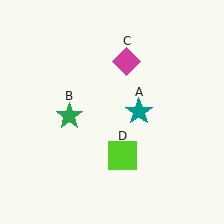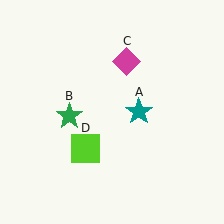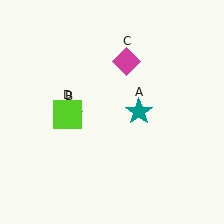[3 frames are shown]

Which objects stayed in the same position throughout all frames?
Teal star (object A) and green star (object B) and magenta diamond (object C) remained stationary.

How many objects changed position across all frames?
1 object changed position: lime square (object D).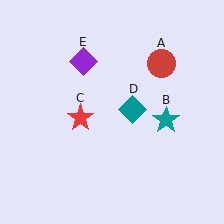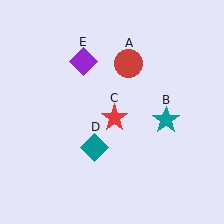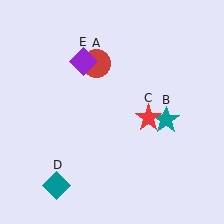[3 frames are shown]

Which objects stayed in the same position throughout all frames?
Teal star (object B) and purple diamond (object E) remained stationary.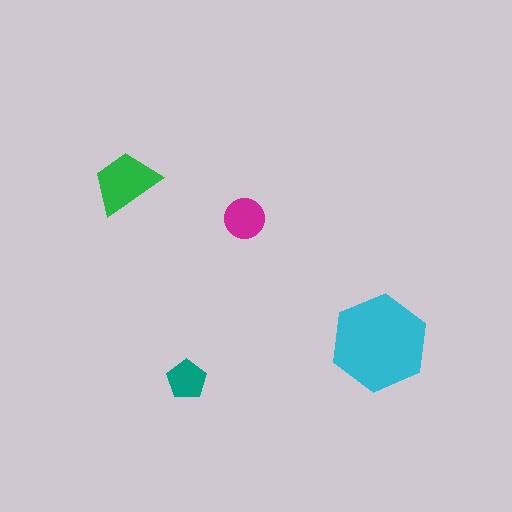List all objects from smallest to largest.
The teal pentagon, the magenta circle, the green trapezoid, the cyan hexagon.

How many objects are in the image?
There are 4 objects in the image.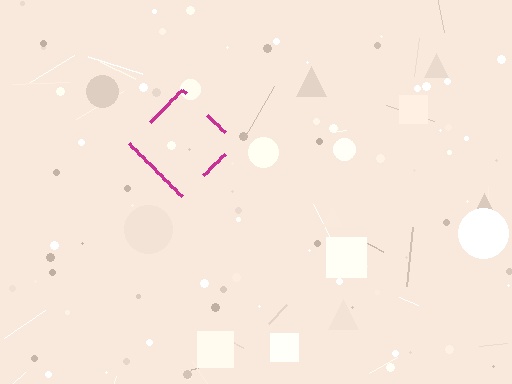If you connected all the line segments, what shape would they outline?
They would outline a diamond.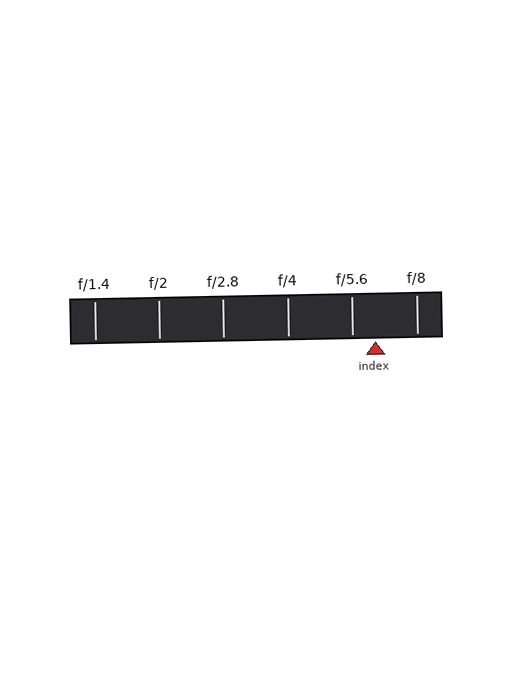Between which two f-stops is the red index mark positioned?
The index mark is between f/5.6 and f/8.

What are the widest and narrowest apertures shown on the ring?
The widest aperture shown is f/1.4 and the narrowest is f/8.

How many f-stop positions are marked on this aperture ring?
There are 6 f-stop positions marked.